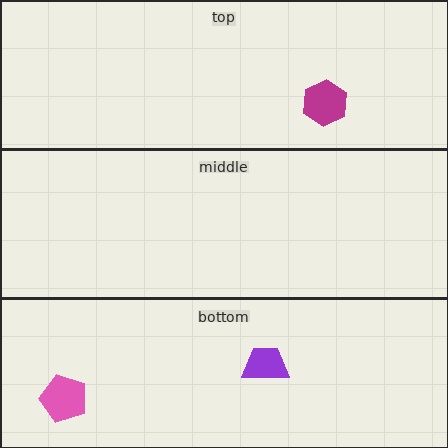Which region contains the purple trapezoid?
The bottom region.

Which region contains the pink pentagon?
The bottom region.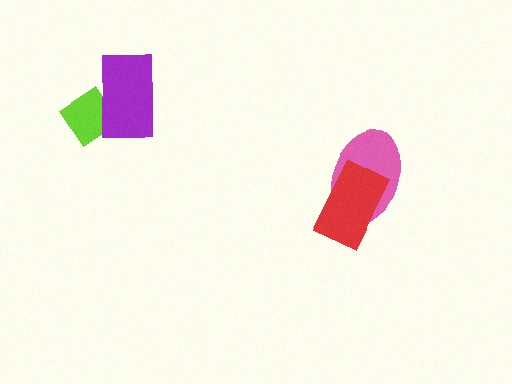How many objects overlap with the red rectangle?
1 object overlaps with the red rectangle.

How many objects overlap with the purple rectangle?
1 object overlaps with the purple rectangle.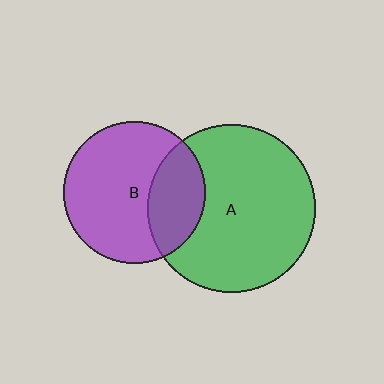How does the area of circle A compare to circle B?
Approximately 1.4 times.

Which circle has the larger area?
Circle A (green).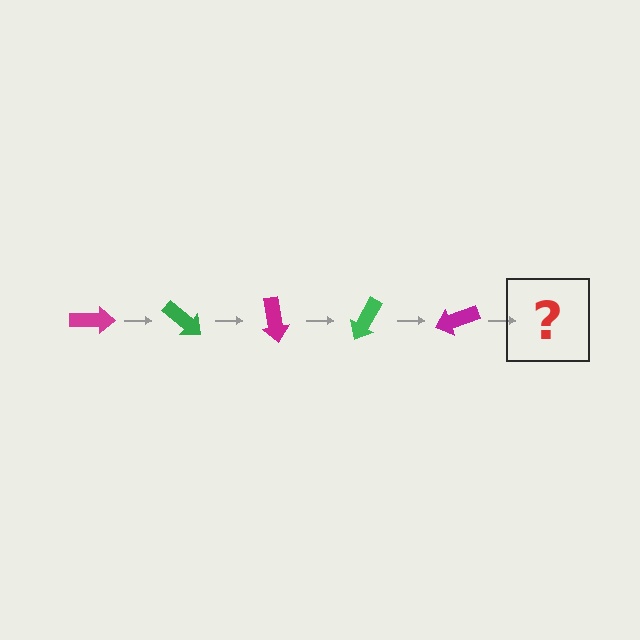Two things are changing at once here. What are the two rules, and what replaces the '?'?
The two rules are that it rotates 40 degrees each step and the color cycles through magenta and green. The '?' should be a green arrow, rotated 200 degrees from the start.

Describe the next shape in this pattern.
It should be a green arrow, rotated 200 degrees from the start.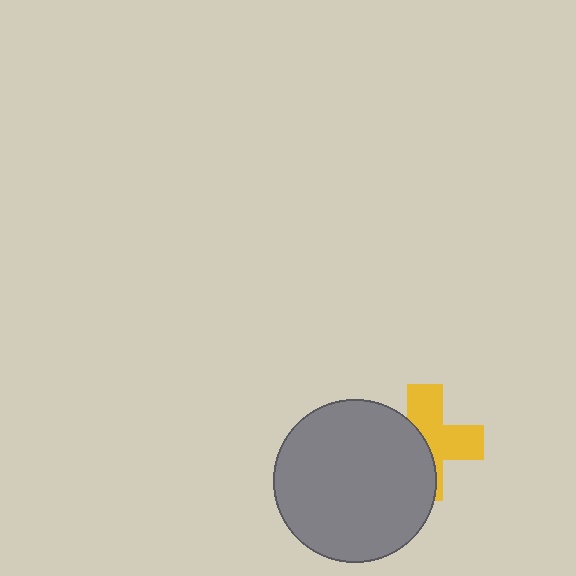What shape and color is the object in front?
The object in front is a gray circle.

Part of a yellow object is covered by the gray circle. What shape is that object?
It is a cross.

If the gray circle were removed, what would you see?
You would see the complete yellow cross.